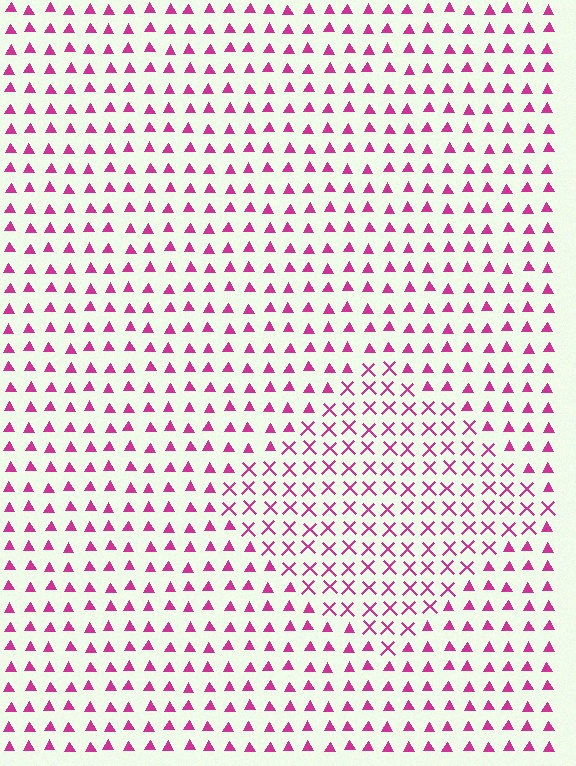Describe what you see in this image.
The image is filled with small magenta elements arranged in a uniform grid. A diamond-shaped region contains X marks, while the surrounding area contains triangles. The boundary is defined purely by the change in element shape.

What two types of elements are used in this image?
The image uses X marks inside the diamond region and triangles outside it.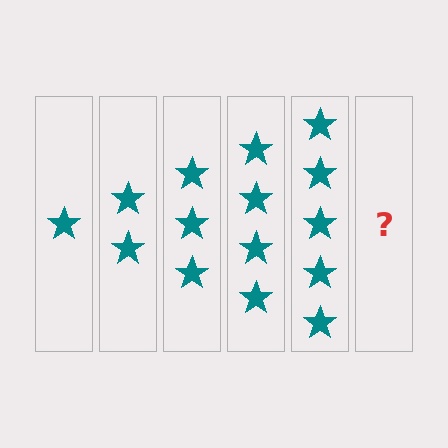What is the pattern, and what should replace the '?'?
The pattern is that each step adds one more star. The '?' should be 6 stars.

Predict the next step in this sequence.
The next step is 6 stars.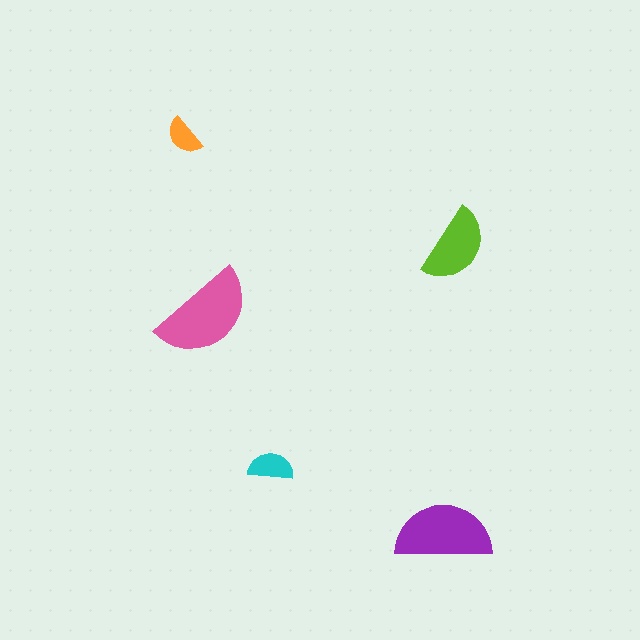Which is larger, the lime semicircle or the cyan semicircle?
The lime one.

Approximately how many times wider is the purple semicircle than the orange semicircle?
About 2.5 times wider.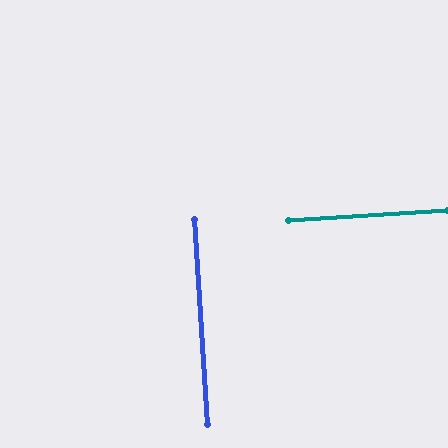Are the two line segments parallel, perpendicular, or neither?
Perpendicular — they meet at approximately 90°.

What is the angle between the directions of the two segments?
Approximately 90 degrees.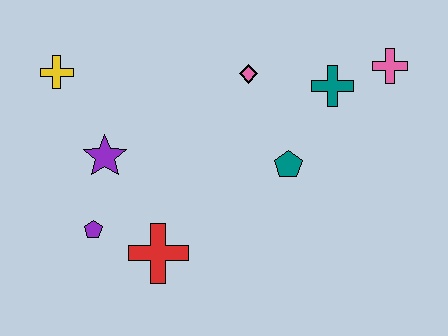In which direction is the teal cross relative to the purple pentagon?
The teal cross is to the right of the purple pentagon.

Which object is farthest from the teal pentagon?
The yellow cross is farthest from the teal pentagon.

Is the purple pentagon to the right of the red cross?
No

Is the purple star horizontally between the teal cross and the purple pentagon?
Yes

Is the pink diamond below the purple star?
No